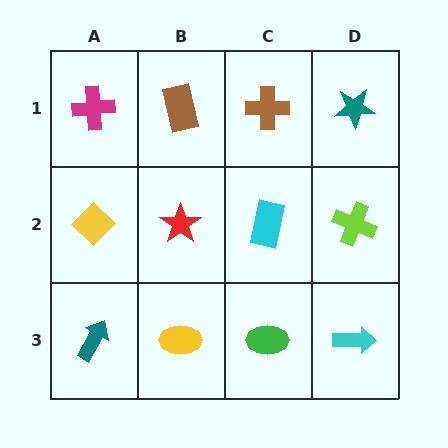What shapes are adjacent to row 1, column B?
A red star (row 2, column B), a magenta cross (row 1, column A), a brown cross (row 1, column C).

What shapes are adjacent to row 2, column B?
A brown rectangle (row 1, column B), a yellow ellipse (row 3, column B), a yellow diamond (row 2, column A), a cyan rectangle (row 2, column C).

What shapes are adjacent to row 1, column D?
A lime cross (row 2, column D), a brown cross (row 1, column C).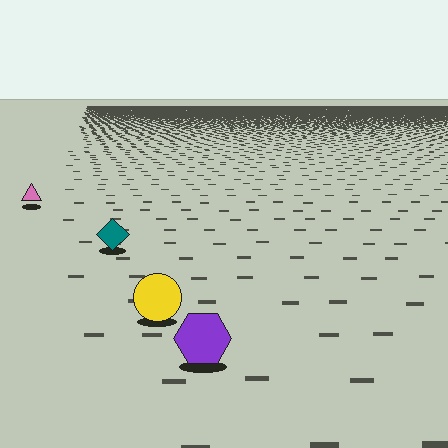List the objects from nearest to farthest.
From nearest to farthest: the purple hexagon, the yellow circle, the teal diamond, the pink triangle.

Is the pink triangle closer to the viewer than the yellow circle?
No. The yellow circle is closer — you can tell from the texture gradient: the ground texture is coarser near it.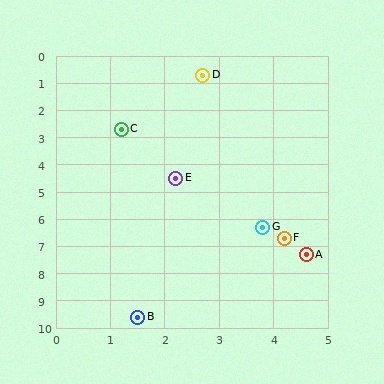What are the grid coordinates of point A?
Point A is at approximately (4.6, 7.3).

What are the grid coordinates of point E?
Point E is at approximately (2.2, 4.5).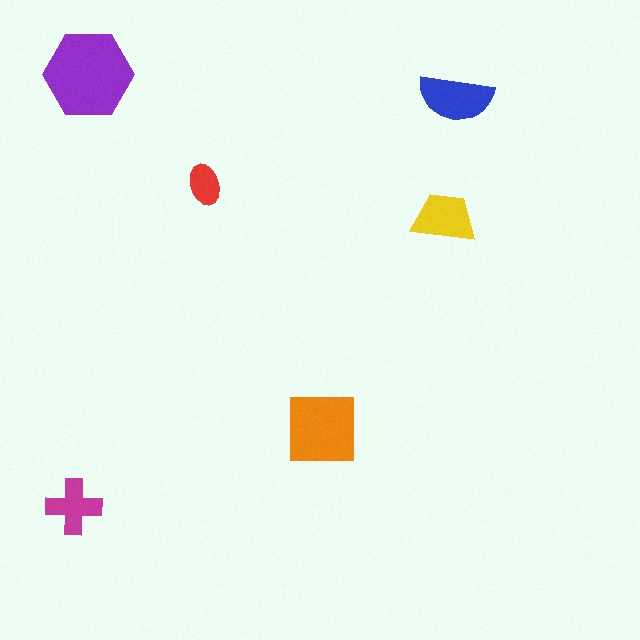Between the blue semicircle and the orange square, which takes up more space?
The orange square.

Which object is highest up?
The purple hexagon is topmost.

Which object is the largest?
The purple hexagon.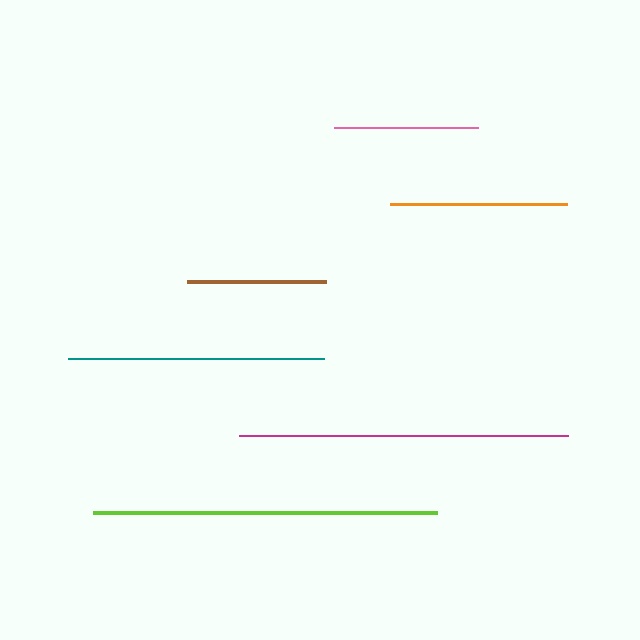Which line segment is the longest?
The lime line is the longest at approximately 343 pixels.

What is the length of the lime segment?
The lime segment is approximately 343 pixels long.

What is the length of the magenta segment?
The magenta segment is approximately 329 pixels long.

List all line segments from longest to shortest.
From longest to shortest: lime, magenta, teal, orange, pink, brown.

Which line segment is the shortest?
The brown line is the shortest at approximately 139 pixels.